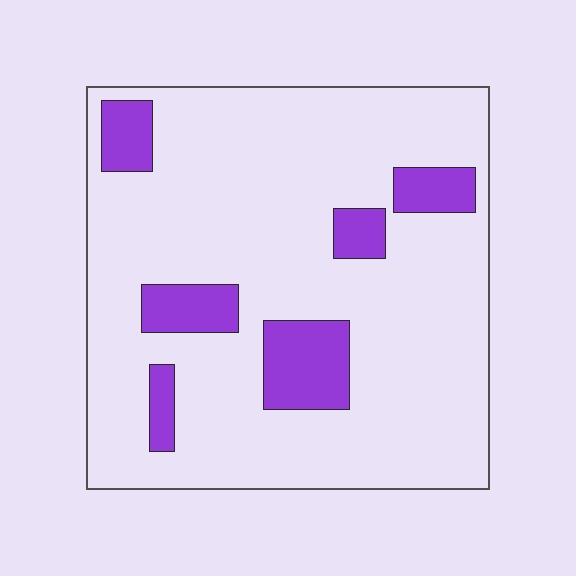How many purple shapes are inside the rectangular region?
6.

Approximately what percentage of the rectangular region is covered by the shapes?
Approximately 15%.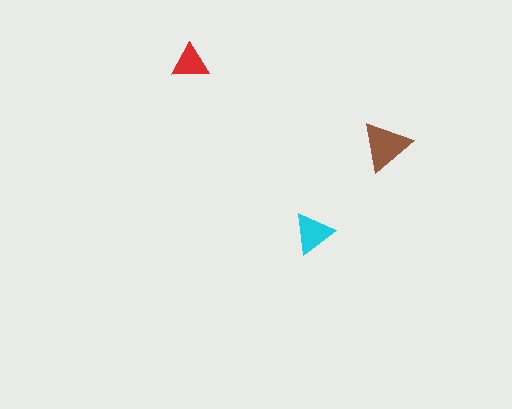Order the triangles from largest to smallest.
the brown one, the cyan one, the red one.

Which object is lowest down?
The cyan triangle is bottommost.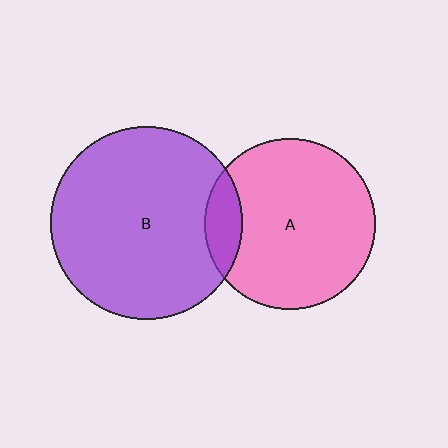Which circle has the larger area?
Circle B (purple).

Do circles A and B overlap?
Yes.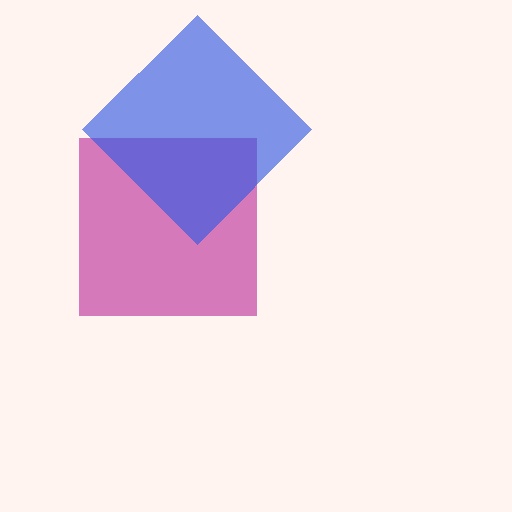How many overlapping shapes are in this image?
There are 2 overlapping shapes in the image.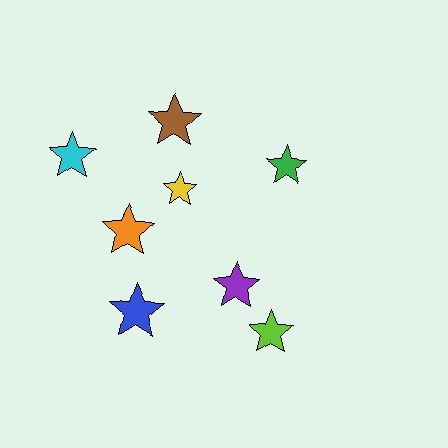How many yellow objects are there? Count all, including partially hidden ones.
There is 1 yellow object.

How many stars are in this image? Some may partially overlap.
There are 8 stars.